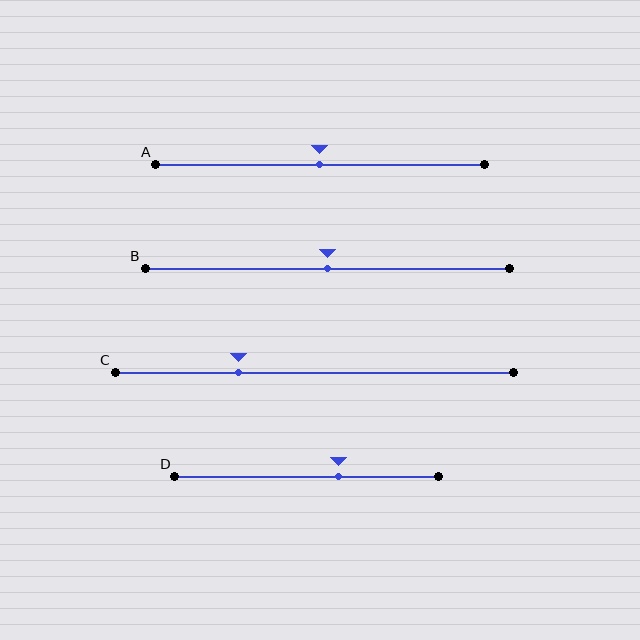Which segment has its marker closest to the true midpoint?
Segment A has its marker closest to the true midpoint.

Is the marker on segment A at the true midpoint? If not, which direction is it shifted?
Yes, the marker on segment A is at the true midpoint.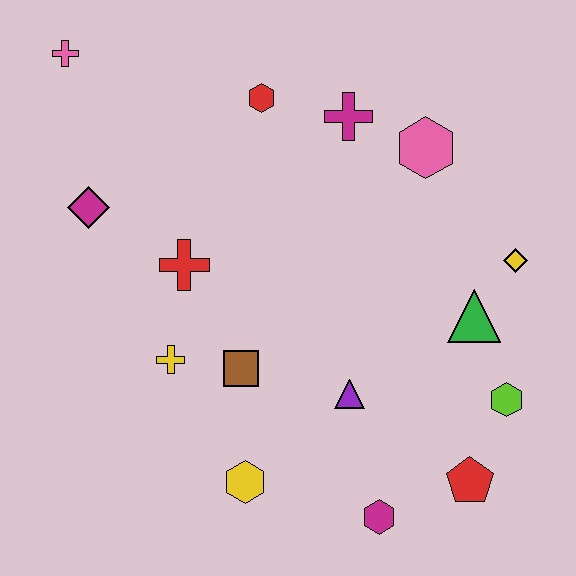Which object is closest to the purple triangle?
The brown square is closest to the purple triangle.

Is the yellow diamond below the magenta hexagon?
No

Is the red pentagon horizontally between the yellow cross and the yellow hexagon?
No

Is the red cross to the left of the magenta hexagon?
Yes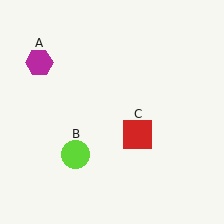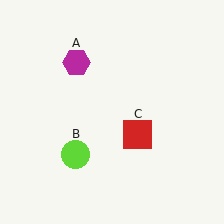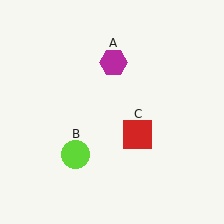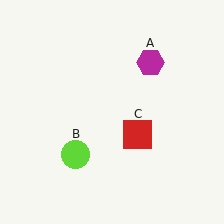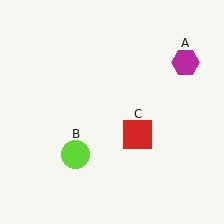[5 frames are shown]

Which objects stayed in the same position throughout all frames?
Lime circle (object B) and red square (object C) remained stationary.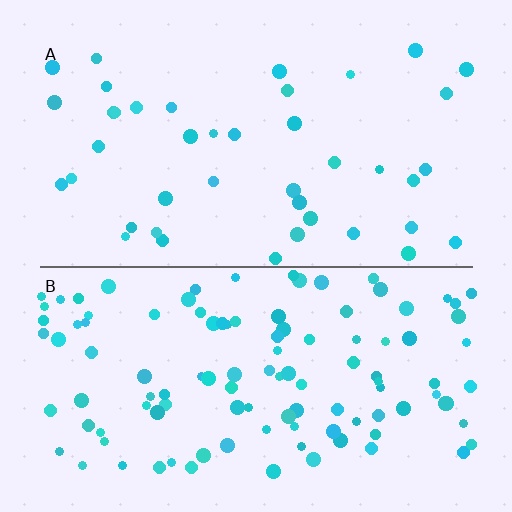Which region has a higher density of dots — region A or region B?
B (the bottom).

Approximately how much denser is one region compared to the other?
Approximately 2.7× — region B over region A.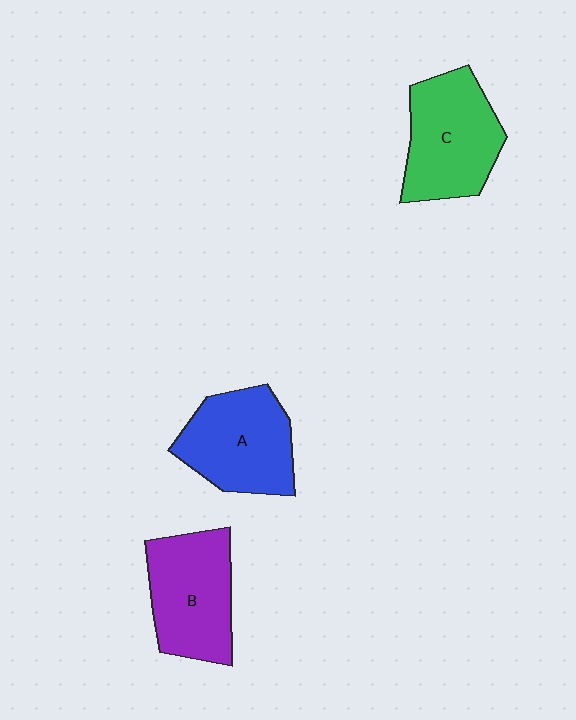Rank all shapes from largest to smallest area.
From largest to smallest: C (green), B (purple), A (blue).